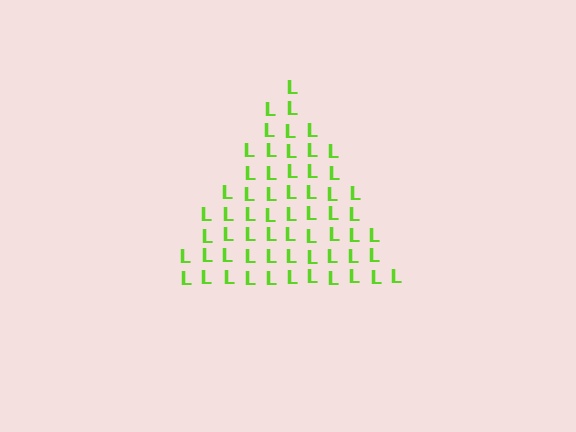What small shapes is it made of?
It is made of small letter L's.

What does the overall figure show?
The overall figure shows a triangle.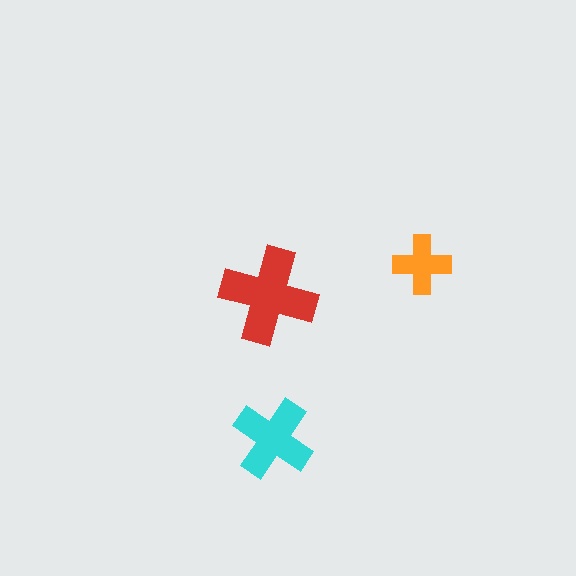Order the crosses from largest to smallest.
the red one, the cyan one, the orange one.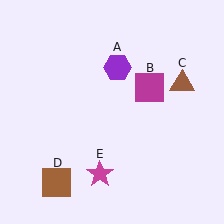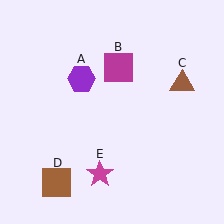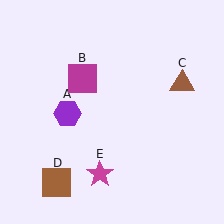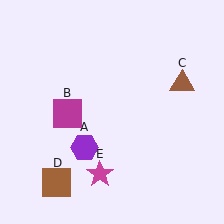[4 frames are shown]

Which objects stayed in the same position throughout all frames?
Brown triangle (object C) and brown square (object D) and magenta star (object E) remained stationary.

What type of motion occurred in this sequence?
The purple hexagon (object A), magenta square (object B) rotated counterclockwise around the center of the scene.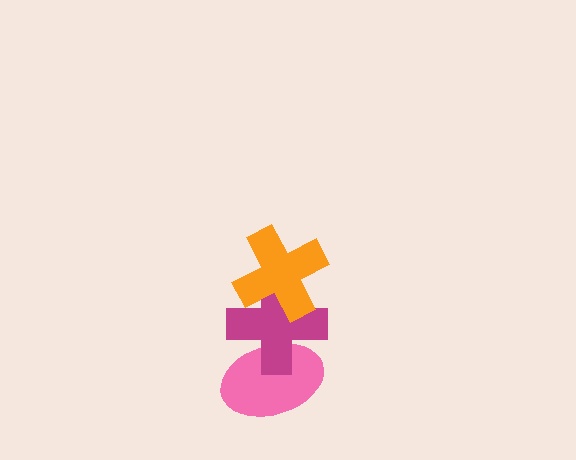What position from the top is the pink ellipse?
The pink ellipse is 3rd from the top.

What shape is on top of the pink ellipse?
The magenta cross is on top of the pink ellipse.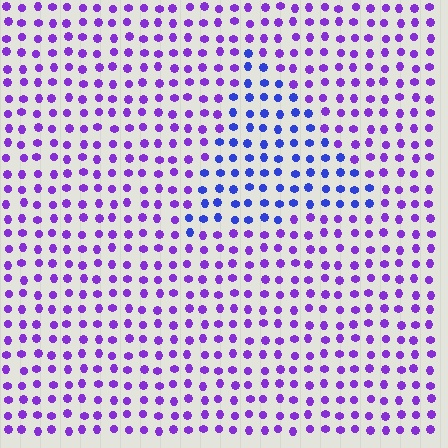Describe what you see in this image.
The image is filled with small purple elements in a uniform arrangement. A triangle-shaped region is visible where the elements are tinted to a slightly different hue, forming a subtle color boundary.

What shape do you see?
I see a triangle.